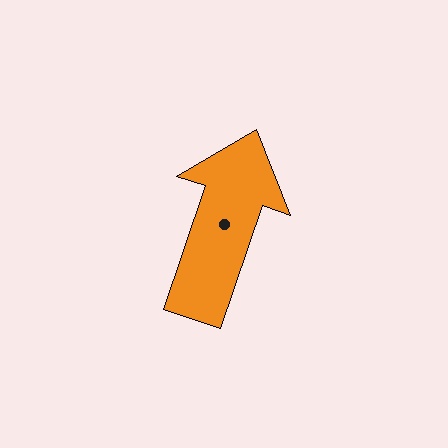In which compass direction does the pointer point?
North.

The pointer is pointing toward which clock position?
Roughly 1 o'clock.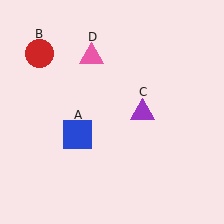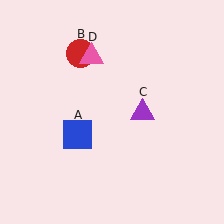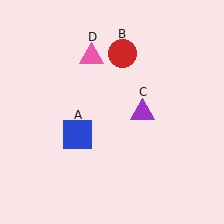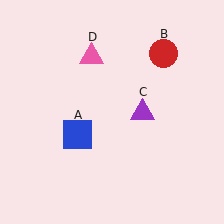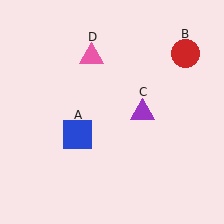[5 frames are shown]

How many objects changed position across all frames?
1 object changed position: red circle (object B).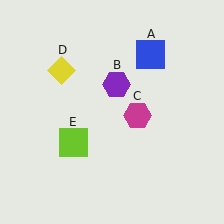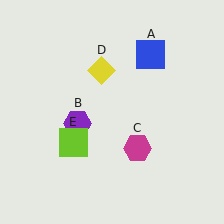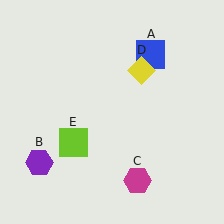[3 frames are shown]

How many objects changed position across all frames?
3 objects changed position: purple hexagon (object B), magenta hexagon (object C), yellow diamond (object D).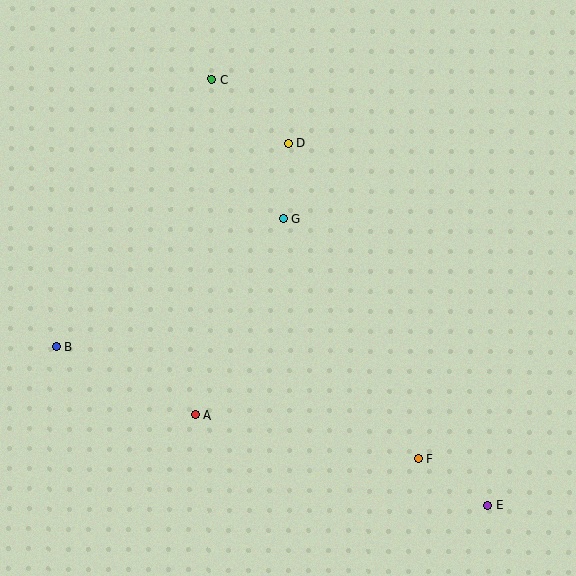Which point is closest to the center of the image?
Point G at (284, 219) is closest to the center.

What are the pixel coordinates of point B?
Point B is at (56, 347).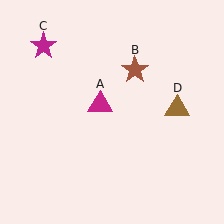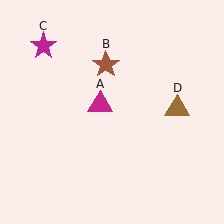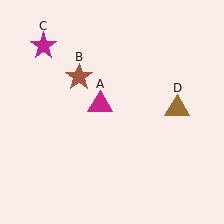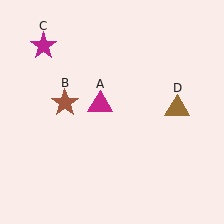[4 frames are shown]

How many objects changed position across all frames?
1 object changed position: brown star (object B).